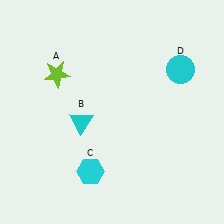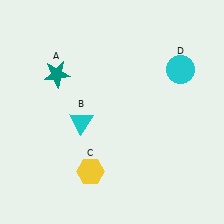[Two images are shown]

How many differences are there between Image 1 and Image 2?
There are 2 differences between the two images.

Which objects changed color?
A changed from lime to teal. C changed from cyan to yellow.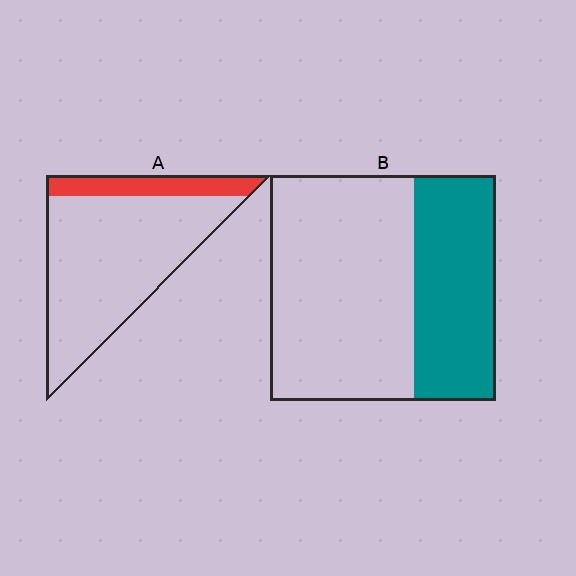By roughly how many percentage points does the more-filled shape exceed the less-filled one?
By roughly 20 percentage points (B over A).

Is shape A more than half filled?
No.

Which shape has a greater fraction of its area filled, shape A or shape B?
Shape B.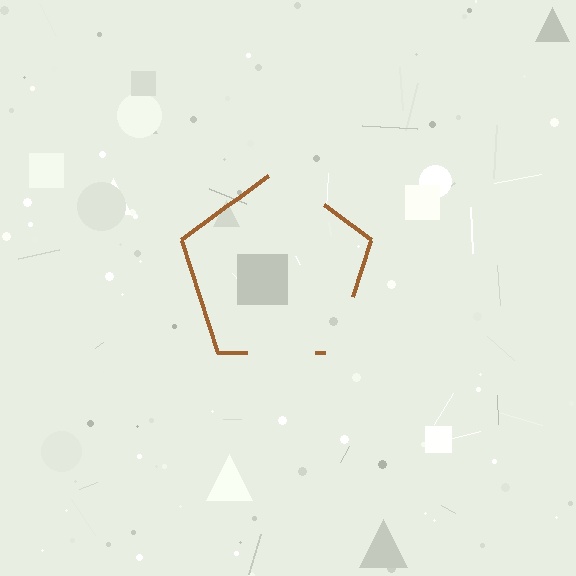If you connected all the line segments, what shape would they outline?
They would outline a pentagon.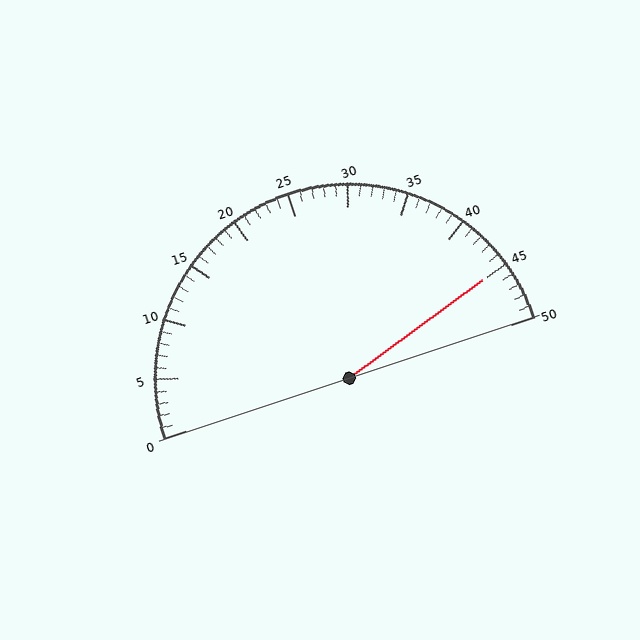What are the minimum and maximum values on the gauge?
The gauge ranges from 0 to 50.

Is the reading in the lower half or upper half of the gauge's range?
The reading is in the upper half of the range (0 to 50).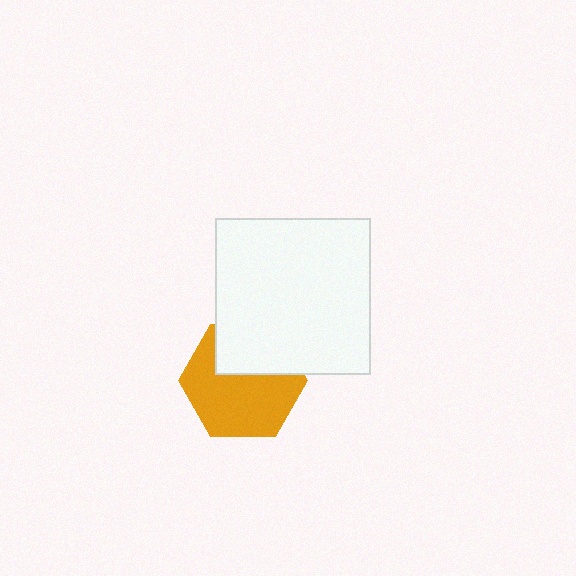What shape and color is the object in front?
The object in front is a white square.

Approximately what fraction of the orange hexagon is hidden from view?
Roughly 35% of the orange hexagon is hidden behind the white square.